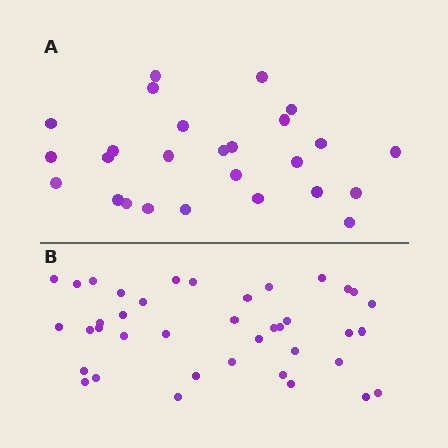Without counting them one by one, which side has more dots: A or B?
Region B (the bottom region) has more dots.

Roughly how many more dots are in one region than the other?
Region B has approximately 15 more dots than region A.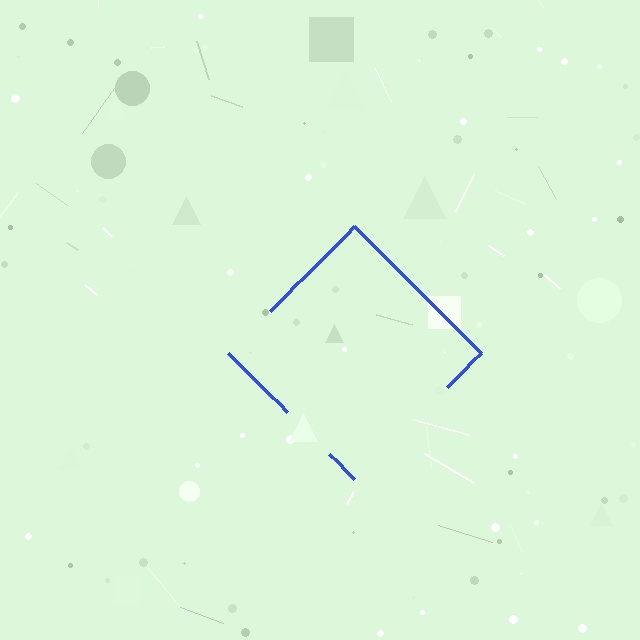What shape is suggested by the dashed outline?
The dashed outline suggests a diamond.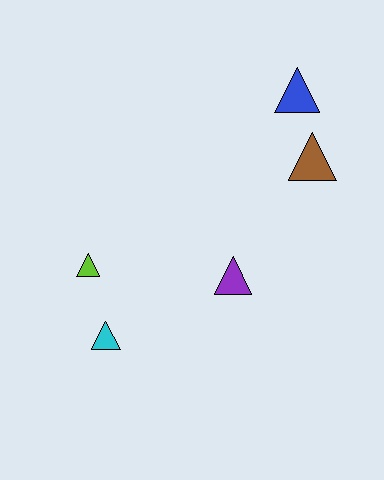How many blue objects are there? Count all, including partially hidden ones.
There is 1 blue object.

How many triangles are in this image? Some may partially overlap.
There are 5 triangles.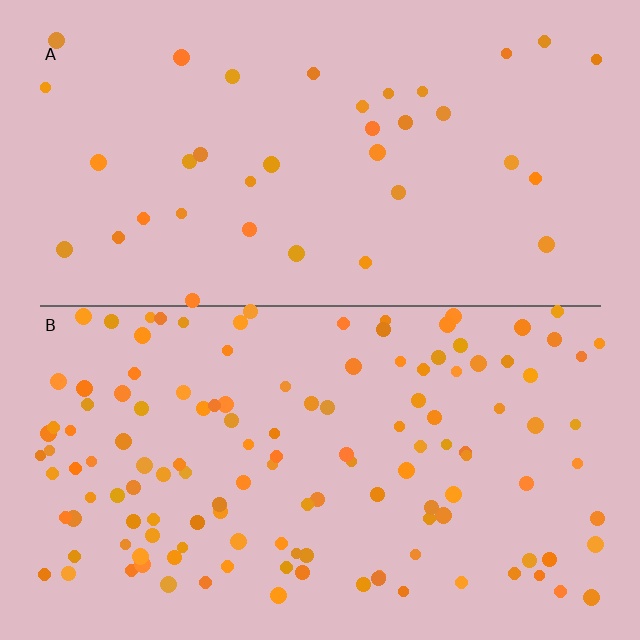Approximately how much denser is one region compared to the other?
Approximately 3.5× — region B over region A.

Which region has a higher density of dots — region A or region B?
B (the bottom).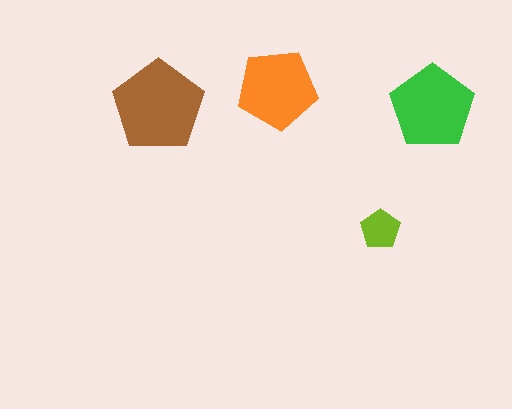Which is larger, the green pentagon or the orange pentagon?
The green one.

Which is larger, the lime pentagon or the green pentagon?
The green one.